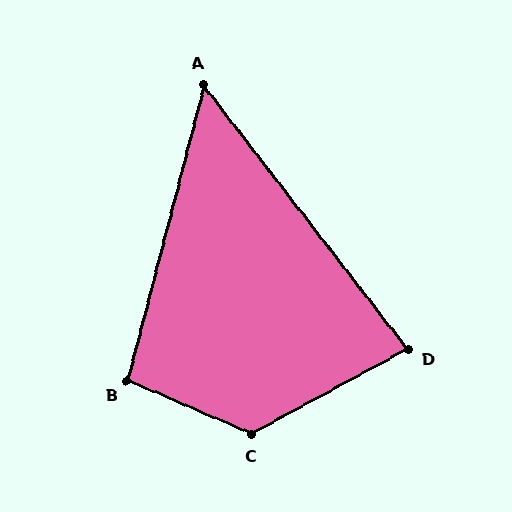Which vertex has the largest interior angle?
C, at approximately 128 degrees.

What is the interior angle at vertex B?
Approximately 99 degrees (obtuse).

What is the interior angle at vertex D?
Approximately 81 degrees (acute).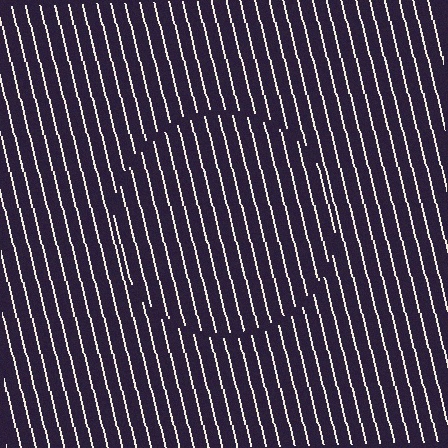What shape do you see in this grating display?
An illusory circle. The interior of the shape contains the same grating, shifted by half a period — the contour is defined by the phase discontinuity where line-ends from the inner and outer gratings abut.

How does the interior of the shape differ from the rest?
The interior of the shape contains the same grating, shifted by half a period — the contour is defined by the phase discontinuity where line-ends from the inner and outer gratings abut.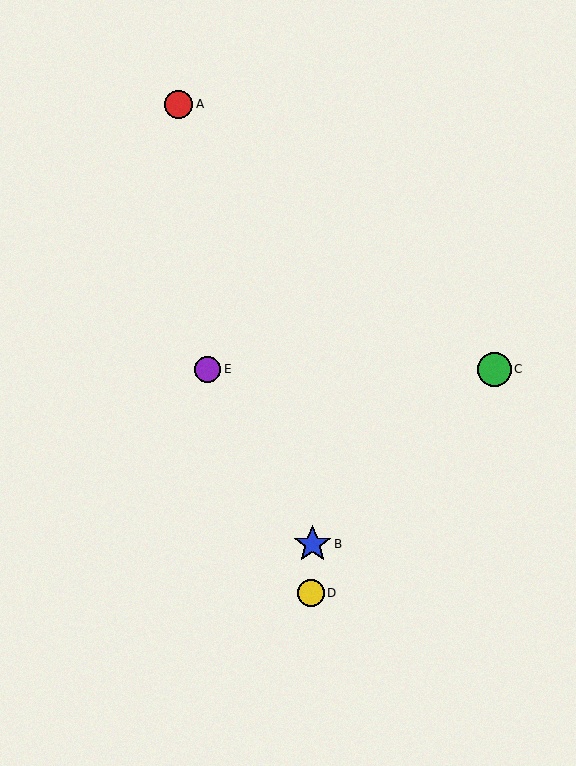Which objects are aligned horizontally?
Objects C, E are aligned horizontally.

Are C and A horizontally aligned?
No, C is at y≈369 and A is at y≈104.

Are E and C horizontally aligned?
Yes, both are at y≈369.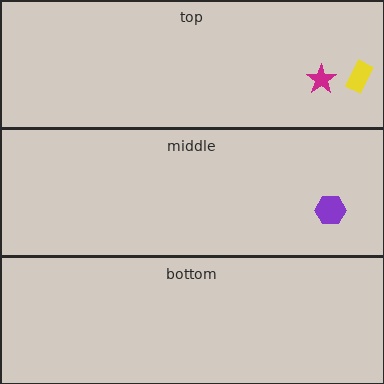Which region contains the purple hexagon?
The middle region.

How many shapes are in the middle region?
1.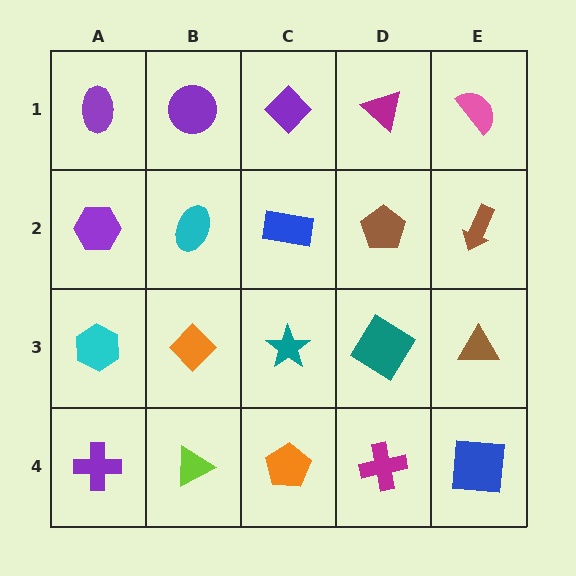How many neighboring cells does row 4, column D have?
3.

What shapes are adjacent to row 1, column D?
A brown pentagon (row 2, column D), a purple diamond (row 1, column C), a pink semicircle (row 1, column E).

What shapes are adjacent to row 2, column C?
A purple diamond (row 1, column C), a teal star (row 3, column C), a cyan ellipse (row 2, column B), a brown pentagon (row 2, column D).